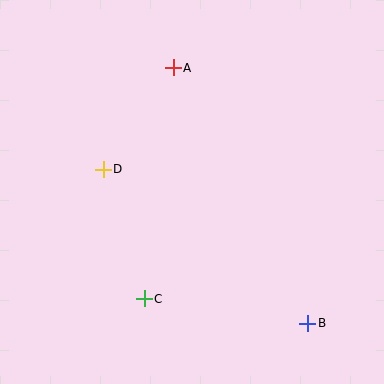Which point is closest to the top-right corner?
Point A is closest to the top-right corner.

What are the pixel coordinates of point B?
Point B is at (308, 324).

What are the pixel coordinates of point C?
Point C is at (144, 299).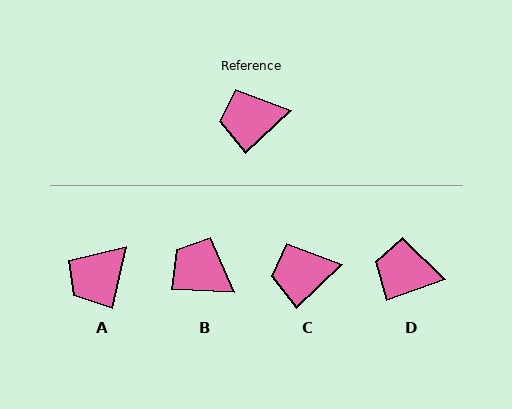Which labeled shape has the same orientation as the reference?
C.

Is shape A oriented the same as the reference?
No, it is off by about 34 degrees.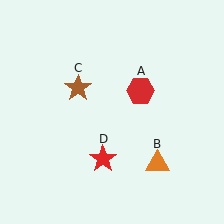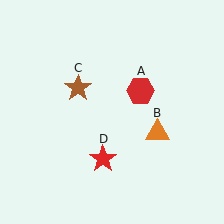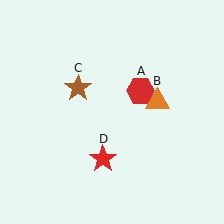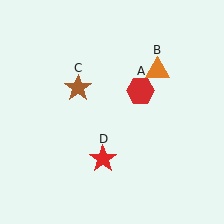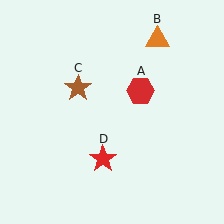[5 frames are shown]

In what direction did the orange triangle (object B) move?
The orange triangle (object B) moved up.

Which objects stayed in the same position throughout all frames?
Red hexagon (object A) and brown star (object C) and red star (object D) remained stationary.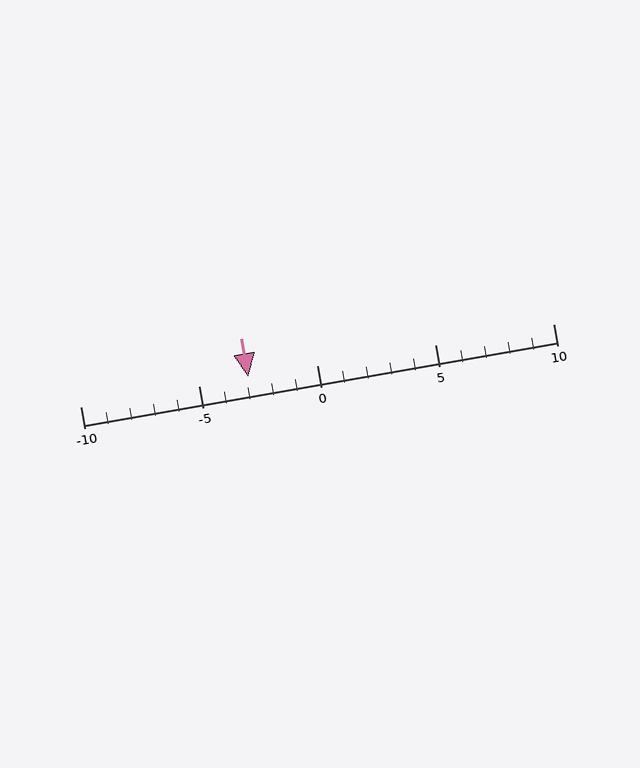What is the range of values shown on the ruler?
The ruler shows values from -10 to 10.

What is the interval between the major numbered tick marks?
The major tick marks are spaced 5 units apart.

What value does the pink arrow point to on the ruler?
The pink arrow points to approximately -3.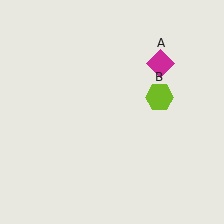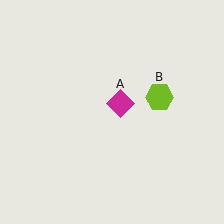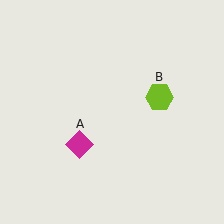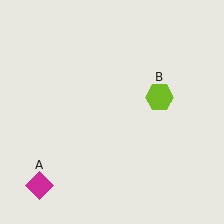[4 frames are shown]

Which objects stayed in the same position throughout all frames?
Lime hexagon (object B) remained stationary.